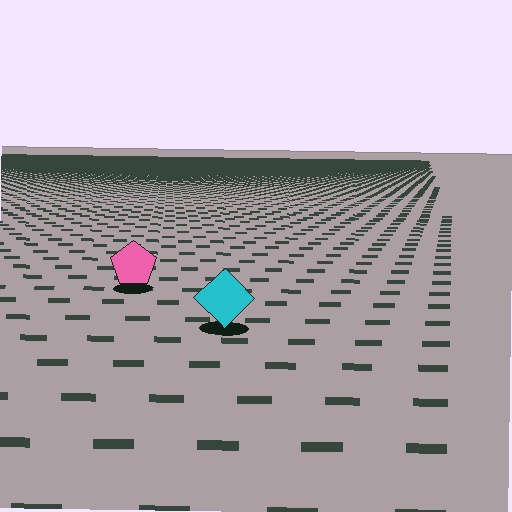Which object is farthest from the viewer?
The pink pentagon is farthest from the viewer. It appears smaller and the ground texture around it is denser.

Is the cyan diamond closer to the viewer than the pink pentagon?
Yes. The cyan diamond is closer — you can tell from the texture gradient: the ground texture is coarser near it.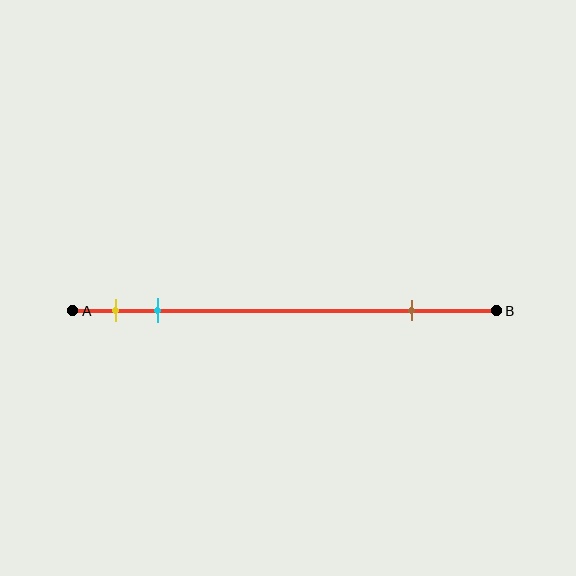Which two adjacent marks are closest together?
The yellow and cyan marks are the closest adjacent pair.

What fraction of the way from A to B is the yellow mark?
The yellow mark is approximately 10% (0.1) of the way from A to B.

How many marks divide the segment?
There are 3 marks dividing the segment.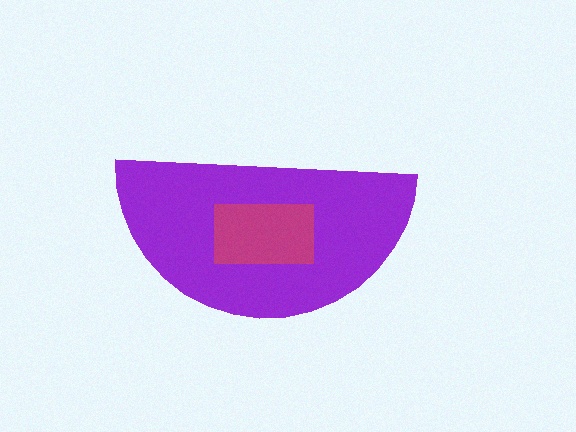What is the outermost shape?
The purple semicircle.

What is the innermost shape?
The magenta rectangle.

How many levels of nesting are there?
2.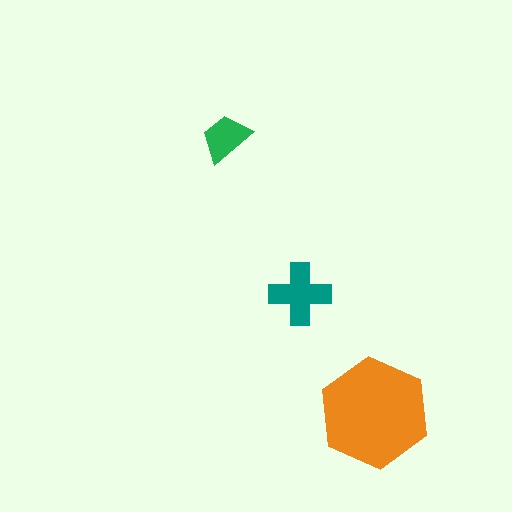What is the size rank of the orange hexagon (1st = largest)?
1st.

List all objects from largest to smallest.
The orange hexagon, the teal cross, the green trapezoid.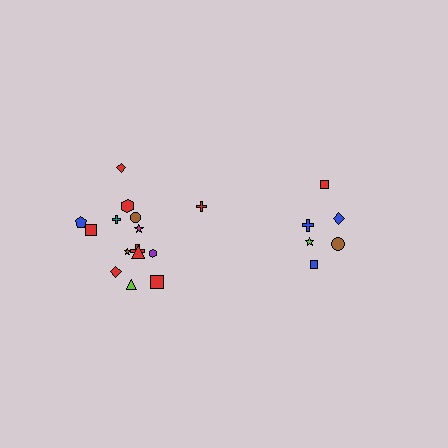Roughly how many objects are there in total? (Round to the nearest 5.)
Roughly 20 objects in total.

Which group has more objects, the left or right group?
The left group.